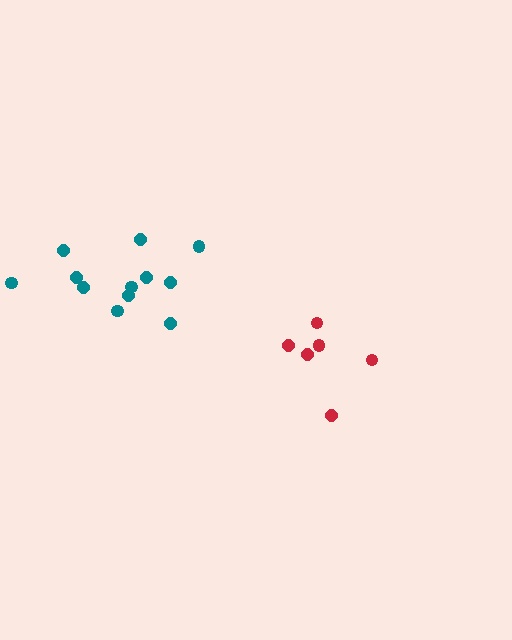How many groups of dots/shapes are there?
There are 2 groups.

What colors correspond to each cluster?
The clusters are colored: red, teal.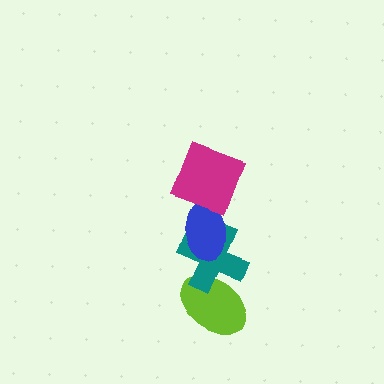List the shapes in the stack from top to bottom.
From top to bottom: the magenta square, the blue ellipse, the teal cross, the lime ellipse.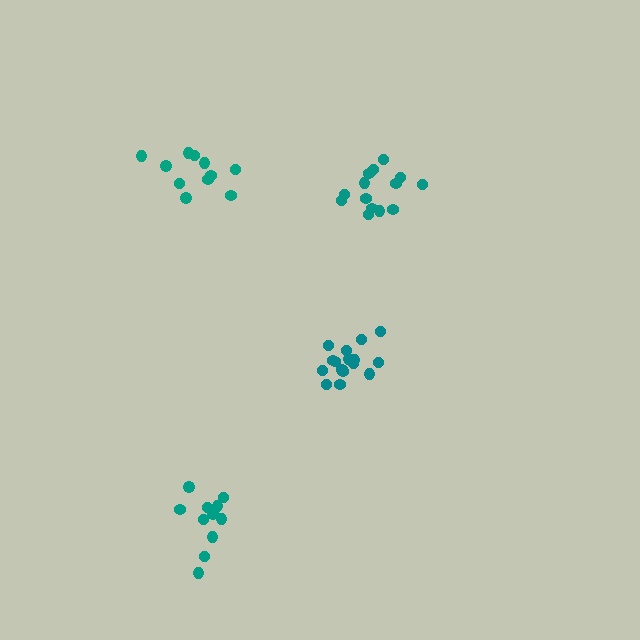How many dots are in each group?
Group 1: 16 dots, Group 2: 14 dots, Group 3: 11 dots, Group 4: 11 dots (52 total).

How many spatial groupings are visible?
There are 4 spatial groupings.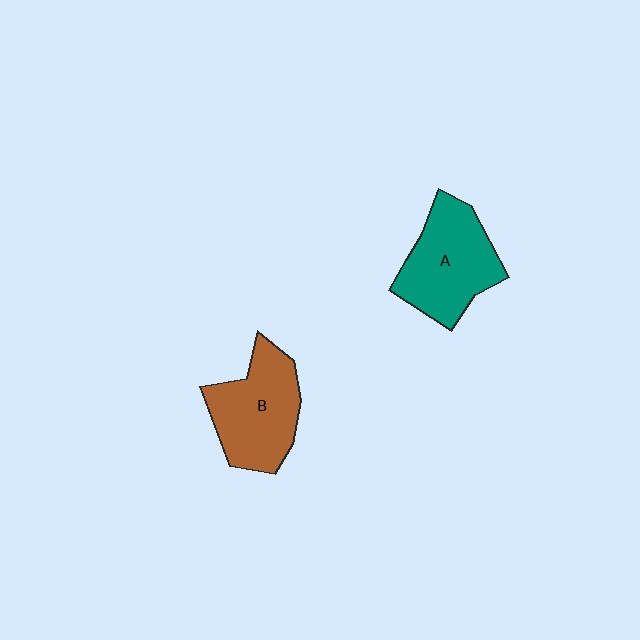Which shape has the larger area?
Shape A (teal).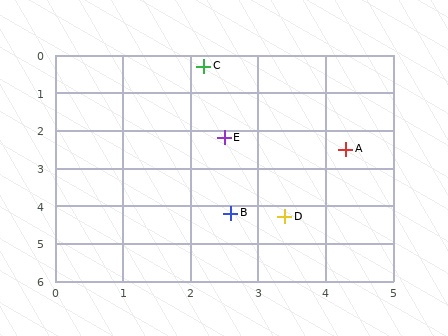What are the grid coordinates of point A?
Point A is at approximately (4.3, 2.5).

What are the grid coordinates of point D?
Point D is at approximately (3.4, 4.3).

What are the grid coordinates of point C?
Point C is at approximately (2.2, 0.3).